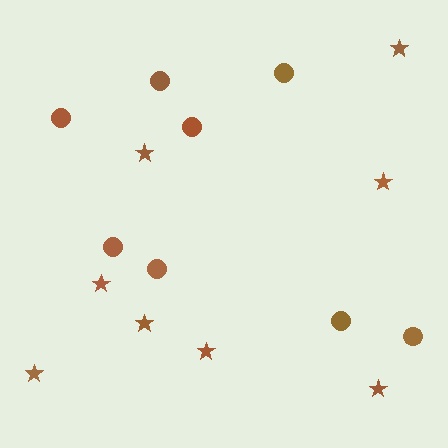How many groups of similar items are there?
There are 2 groups: one group of stars (8) and one group of circles (8).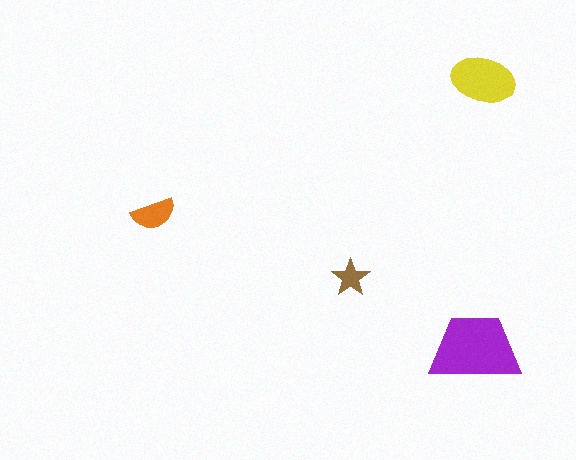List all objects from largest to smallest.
The purple trapezoid, the yellow ellipse, the orange semicircle, the brown star.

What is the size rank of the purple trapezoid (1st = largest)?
1st.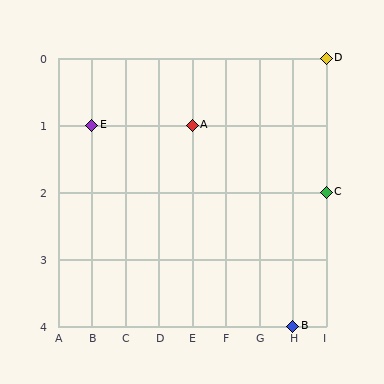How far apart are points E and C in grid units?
Points E and C are 7 columns and 1 row apart (about 7.1 grid units diagonally).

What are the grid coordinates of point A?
Point A is at grid coordinates (E, 1).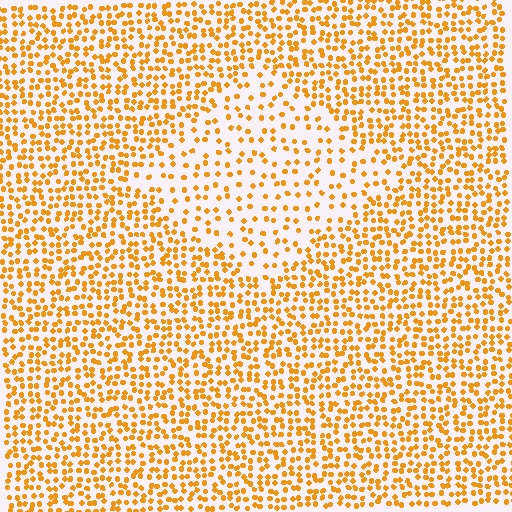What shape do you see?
I see a diamond.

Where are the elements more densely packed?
The elements are more densely packed outside the diamond boundary.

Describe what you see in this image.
The image contains small orange elements arranged at two different densities. A diamond-shaped region is visible where the elements are less densely packed than the surrounding area.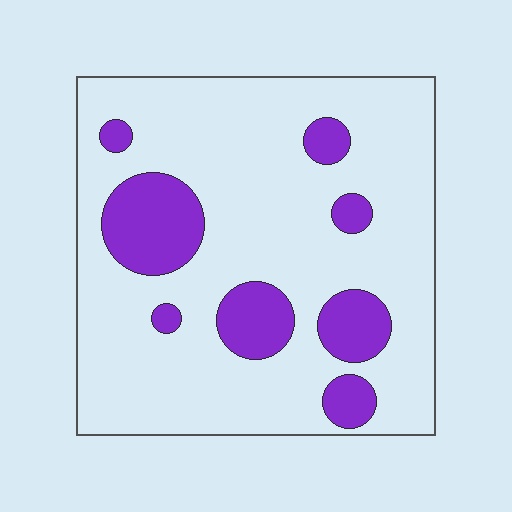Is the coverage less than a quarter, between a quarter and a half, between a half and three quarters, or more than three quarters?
Less than a quarter.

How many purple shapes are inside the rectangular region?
8.